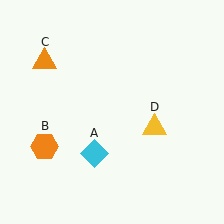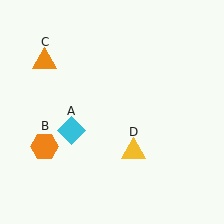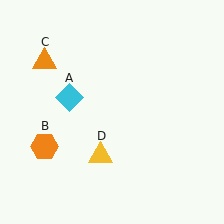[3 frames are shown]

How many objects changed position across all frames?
2 objects changed position: cyan diamond (object A), yellow triangle (object D).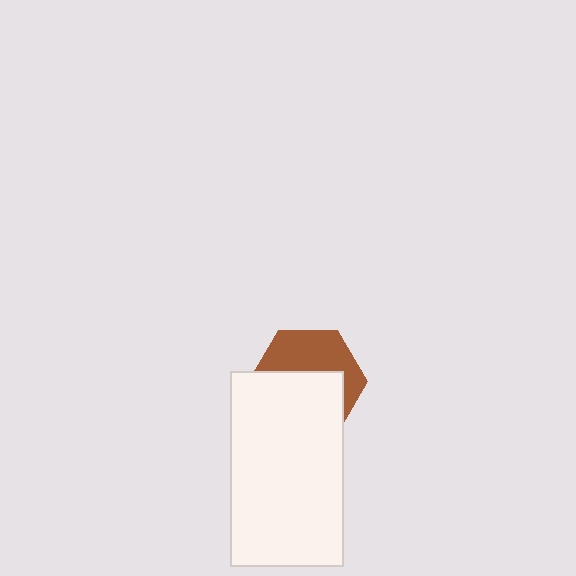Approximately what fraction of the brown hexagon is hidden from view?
Roughly 55% of the brown hexagon is hidden behind the white rectangle.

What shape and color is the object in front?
The object in front is a white rectangle.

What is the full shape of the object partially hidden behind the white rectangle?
The partially hidden object is a brown hexagon.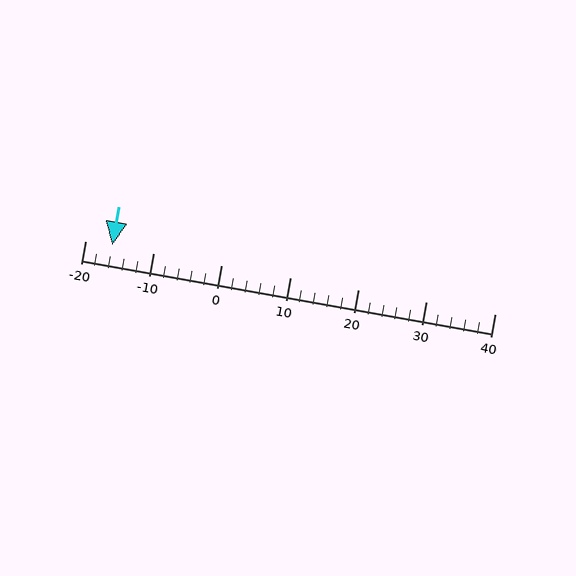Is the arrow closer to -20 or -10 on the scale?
The arrow is closer to -20.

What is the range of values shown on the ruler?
The ruler shows values from -20 to 40.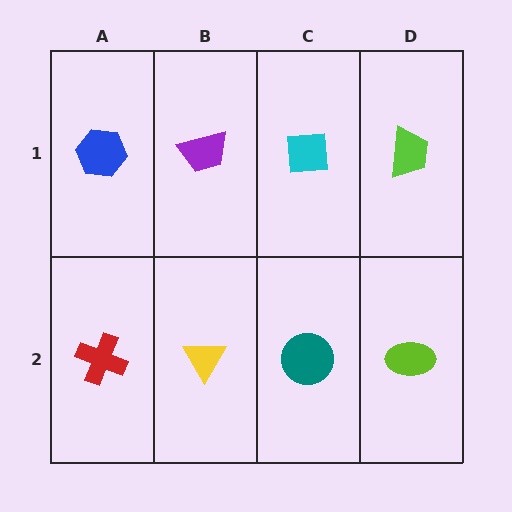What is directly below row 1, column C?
A teal circle.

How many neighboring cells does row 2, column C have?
3.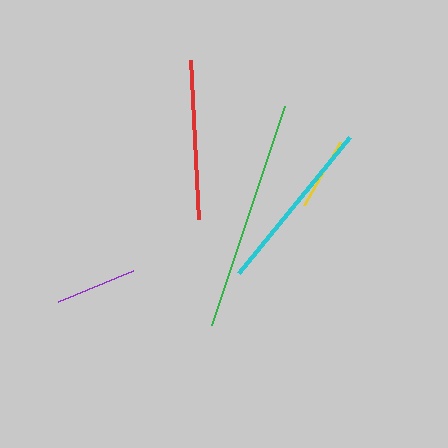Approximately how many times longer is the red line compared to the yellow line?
The red line is approximately 2.2 times the length of the yellow line.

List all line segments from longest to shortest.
From longest to shortest: green, cyan, red, purple, yellow.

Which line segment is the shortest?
The yellow line is the shortest at approximately 73 pixels.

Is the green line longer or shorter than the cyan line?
The green line is longer than the cyan line.